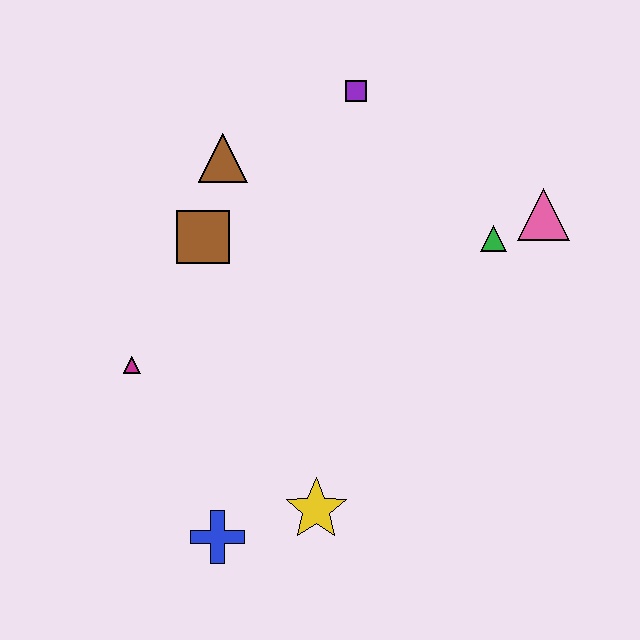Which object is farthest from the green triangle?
The blue cross is farthest from the green triangle.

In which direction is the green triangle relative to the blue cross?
The green triangle is above the blue cross.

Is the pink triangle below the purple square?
Yes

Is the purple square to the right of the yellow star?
Yes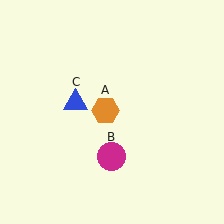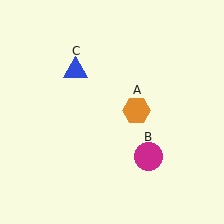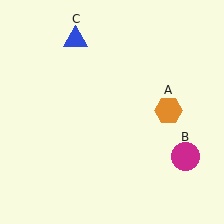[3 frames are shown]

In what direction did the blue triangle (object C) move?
The blue triangle (object C) moved up.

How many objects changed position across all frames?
3 objects changed position: orange hexagon (object A), magenta circle (object B), blue triangle (object C).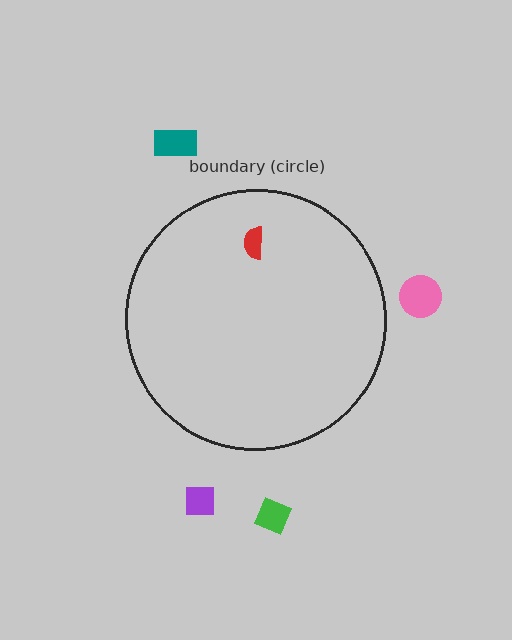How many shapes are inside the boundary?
1 inside, 4 outside.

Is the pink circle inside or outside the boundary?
Outside.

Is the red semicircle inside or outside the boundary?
Inside.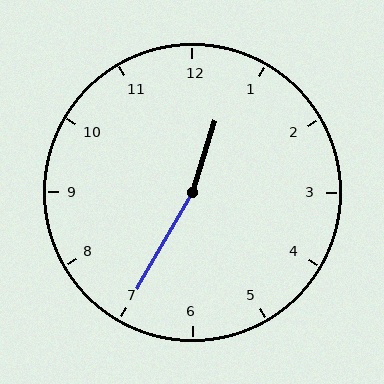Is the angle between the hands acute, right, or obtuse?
It is obtuse.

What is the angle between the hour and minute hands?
Approximately 168 degrees.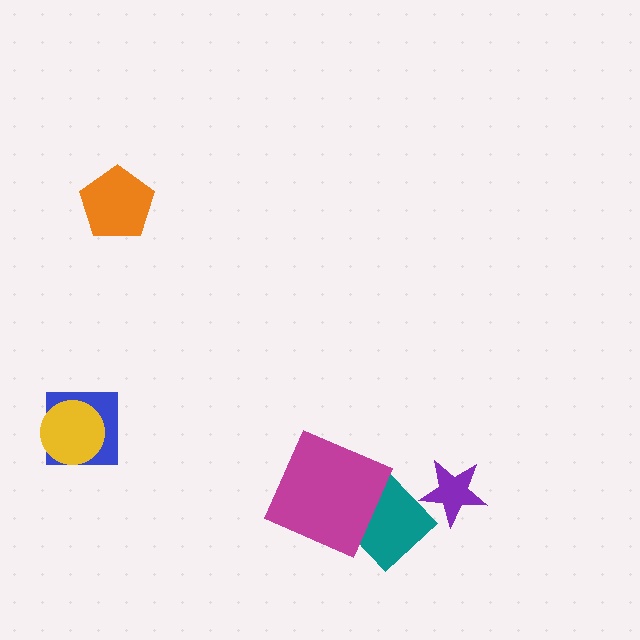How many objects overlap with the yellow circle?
1 object overlaps with the yellow circle.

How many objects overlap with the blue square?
1 object overlaps with the blue square.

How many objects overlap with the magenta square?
1 object overlaps with the magenta square.